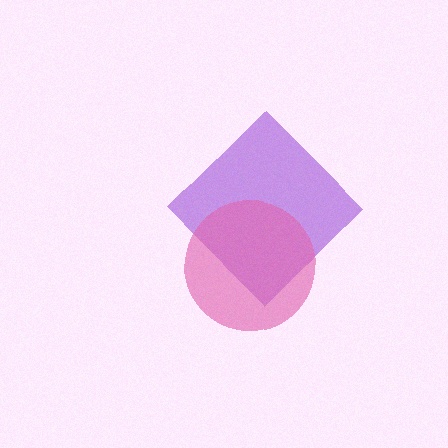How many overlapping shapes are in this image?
There are 2 overlapping shapes in the image.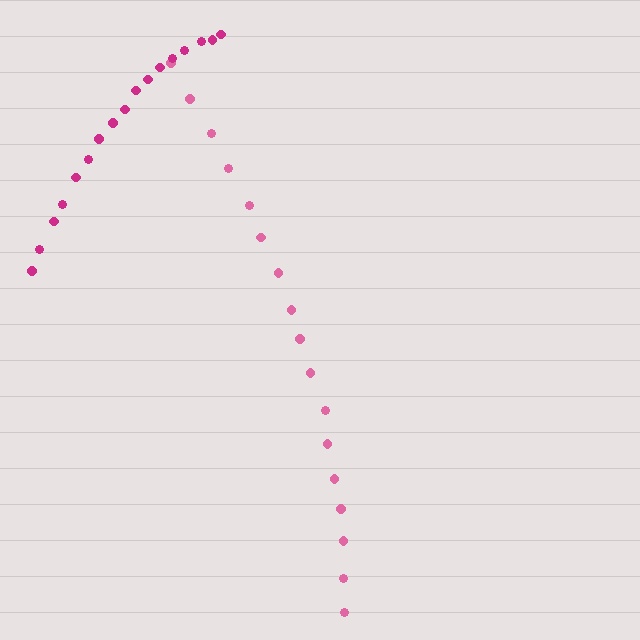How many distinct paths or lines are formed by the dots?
There are 2 distinct paths.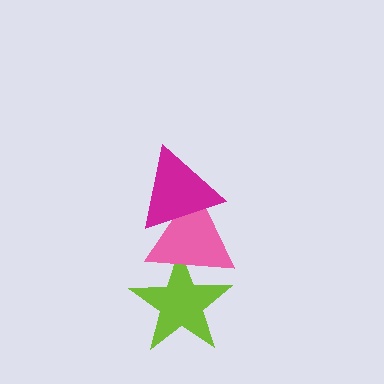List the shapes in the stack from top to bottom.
From top to bottom: the magenta triangle, the pink triangle, the lime star.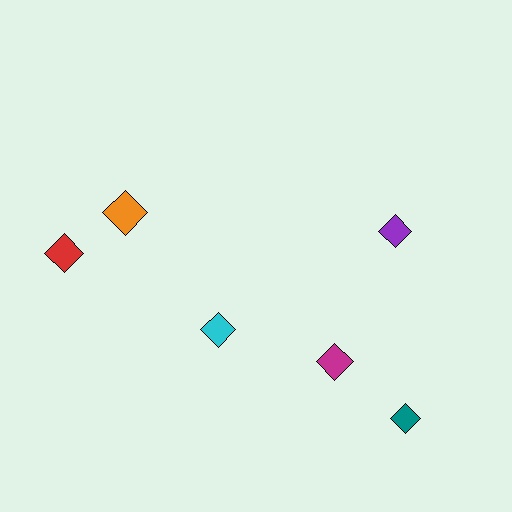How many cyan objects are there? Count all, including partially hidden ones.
There is 1 cyan object.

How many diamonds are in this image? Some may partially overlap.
There are 6 diamonds.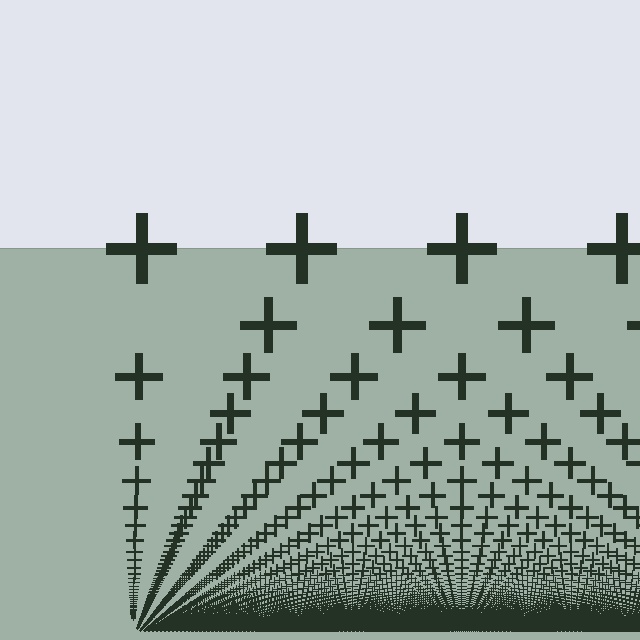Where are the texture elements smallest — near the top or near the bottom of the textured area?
Near the bottom.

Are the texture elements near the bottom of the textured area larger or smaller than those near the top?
Smaller. The gradient is inverted — elements near the bottom are smaller and denser.